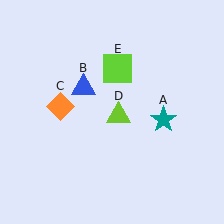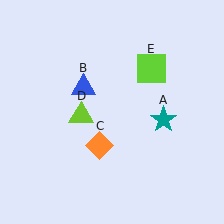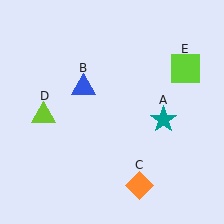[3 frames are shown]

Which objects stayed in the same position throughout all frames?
Teal star (object A) and blue triangle (object B) remained stationary.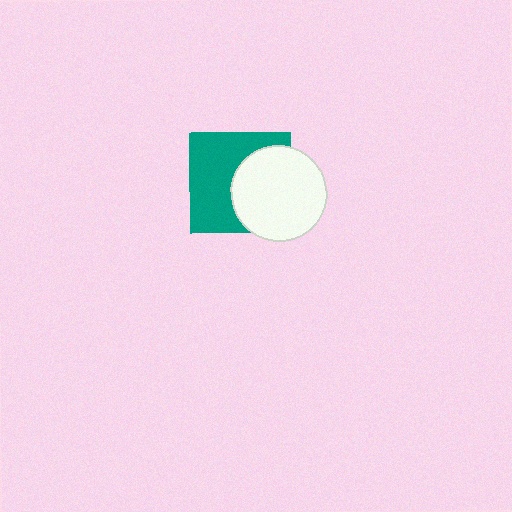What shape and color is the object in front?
The object in front is a white circle.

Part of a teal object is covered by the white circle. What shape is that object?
It is a square.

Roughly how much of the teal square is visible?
About half of it is visible (roughly 56%).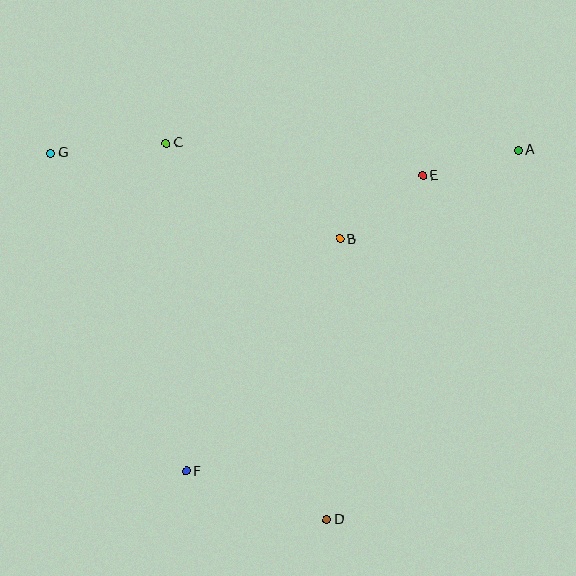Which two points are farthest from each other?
Points A and G are farthest from each other.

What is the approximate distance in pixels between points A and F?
The distance between A and F is approximately 462 pixels.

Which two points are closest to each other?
Points A and E are closest to each other.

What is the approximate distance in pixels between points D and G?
The distance between D and G is approximately 459 pixels.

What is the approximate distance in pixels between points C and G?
The distance between C and G is approximately 116 pixels.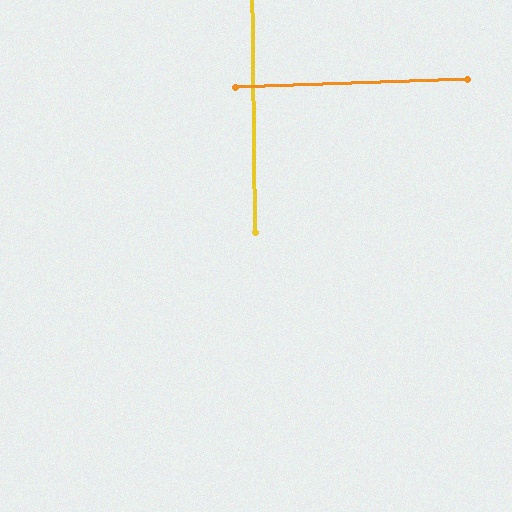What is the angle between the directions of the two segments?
Approximately 89 degrees.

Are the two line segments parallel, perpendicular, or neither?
Perpendicular — they meet at approximately 89°.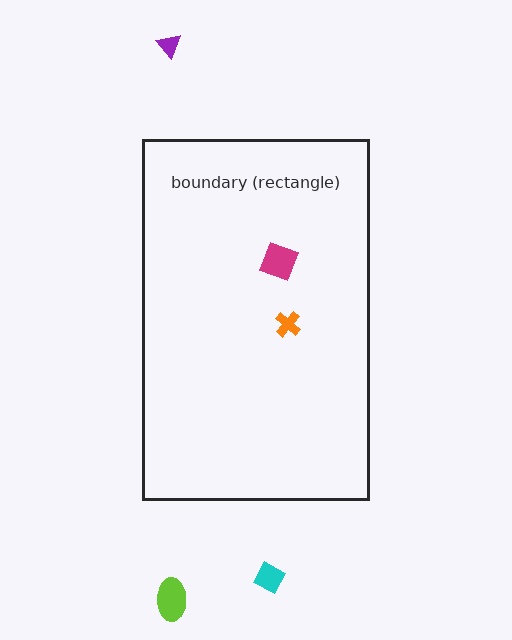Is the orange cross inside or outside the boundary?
Inside.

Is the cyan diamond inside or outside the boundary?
Outside.